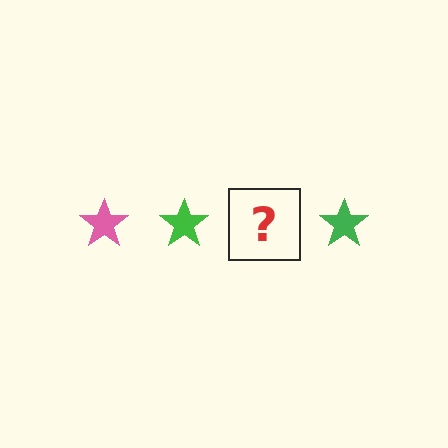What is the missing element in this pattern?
The missing element is a pink star.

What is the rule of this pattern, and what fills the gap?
The rule is that the pattern cycles through pink, green stars. The gap should be filled with a pink star.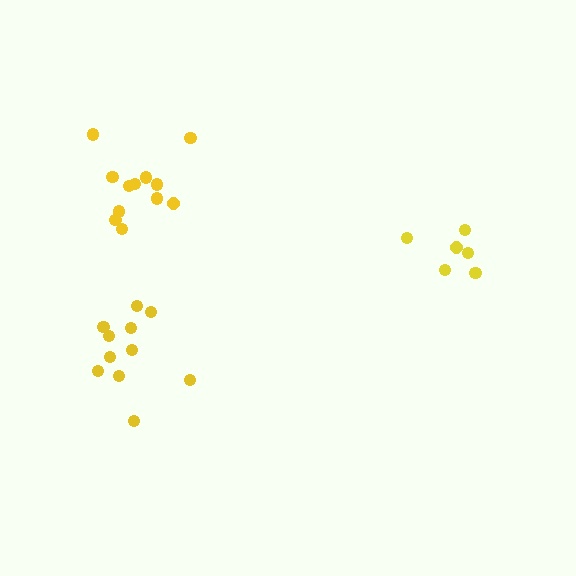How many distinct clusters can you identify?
There are 3 distinct clusters.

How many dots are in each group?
Group 1: 6 dots, Group 2: 11 dots, Group 3: 12 dots (29 total).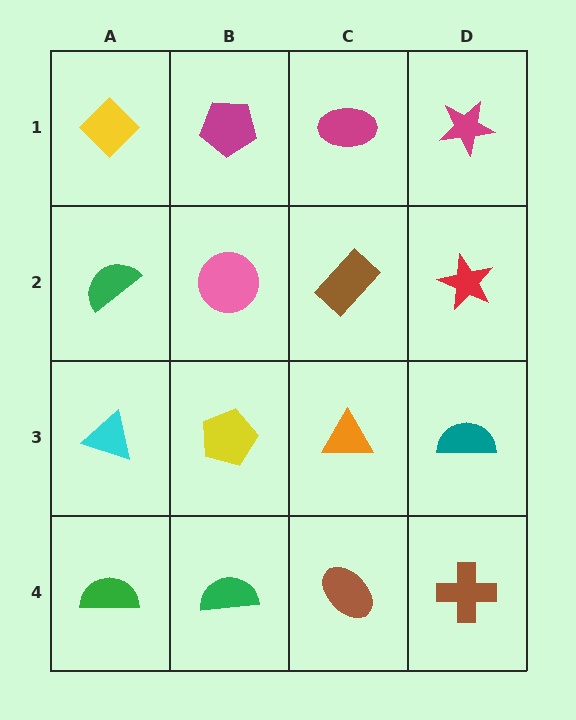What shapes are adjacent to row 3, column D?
A red star (row 2, column D), a brown cross (row 4, column D), an orange triangle (row 3, column C).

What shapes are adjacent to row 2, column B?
A magenta pentagon (row 1, column B), a yellow pentagon (row 3, column B), a green semicircle (row 2, column A), a brown rectangle (row 2, column C).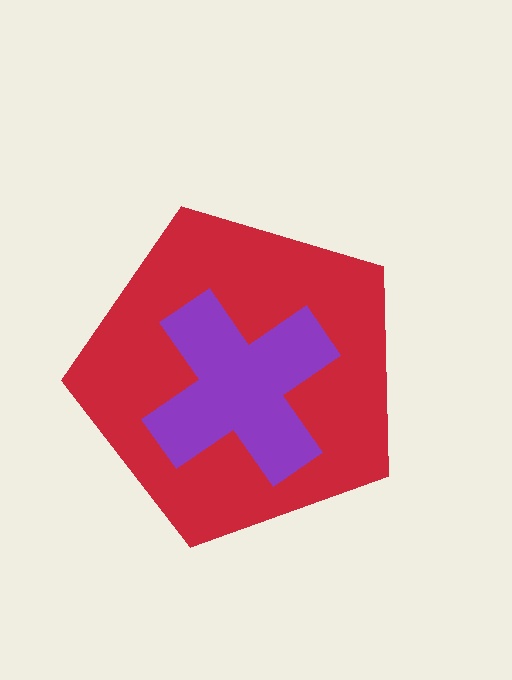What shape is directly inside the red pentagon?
The purple cross.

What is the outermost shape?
The red pentagon.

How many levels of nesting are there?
2.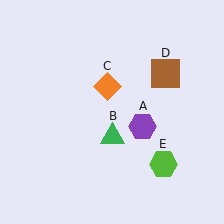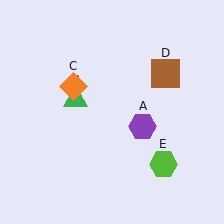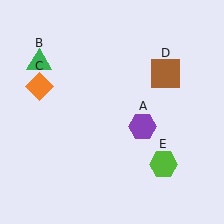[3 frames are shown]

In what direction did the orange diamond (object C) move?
The orange diamond (object C) moved left.